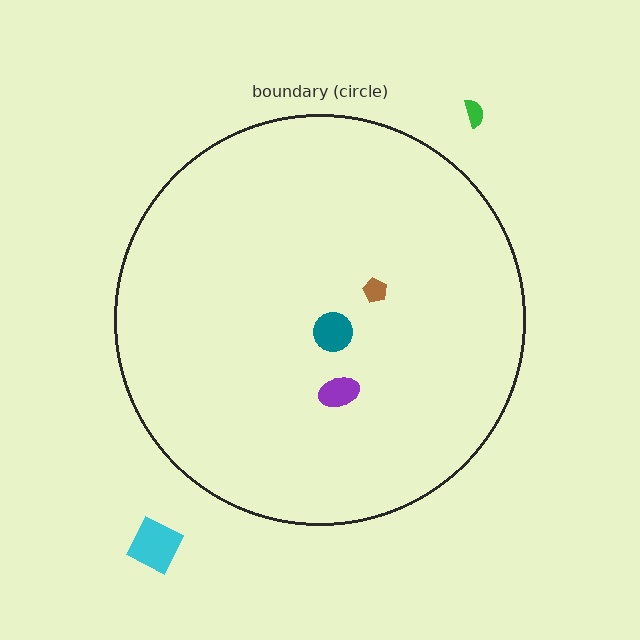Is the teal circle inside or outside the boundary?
Inside.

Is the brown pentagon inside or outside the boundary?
Inside.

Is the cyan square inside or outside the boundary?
Outside.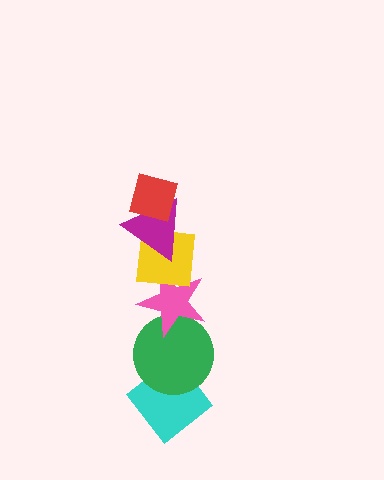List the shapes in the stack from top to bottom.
From top to bottom: the red square, the magenta triangle, the yellow square, the pink star, the green circle, the cyan diamond.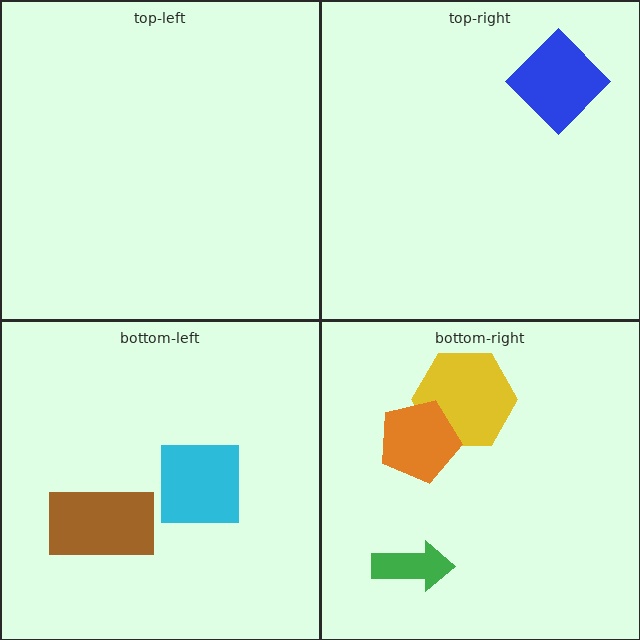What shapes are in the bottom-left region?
The brown rectangle, the cyan square.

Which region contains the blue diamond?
The top-right region.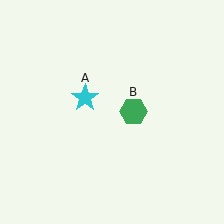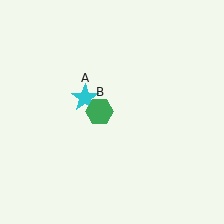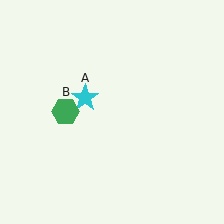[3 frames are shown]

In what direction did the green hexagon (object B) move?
The green hexagon (object B) moved left.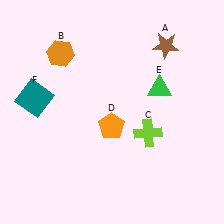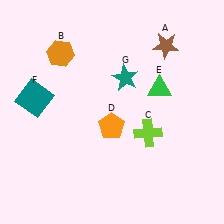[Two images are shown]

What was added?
A teal star (G) was added in Image 2.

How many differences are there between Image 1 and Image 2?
There is 1 difference between the two images.